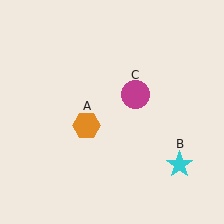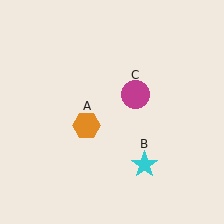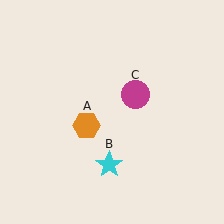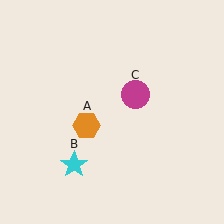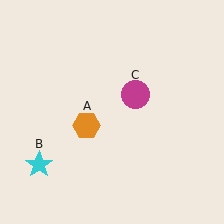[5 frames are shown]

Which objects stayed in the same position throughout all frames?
Orange hexagon (object A) and magenta circle (object C) remained stationary.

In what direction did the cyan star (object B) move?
The cyan star (object B) moved left.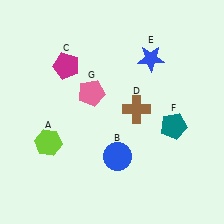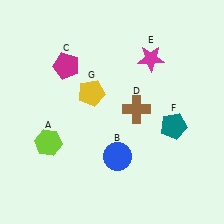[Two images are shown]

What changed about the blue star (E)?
In Image 1, E is blue. In Image 2, it changed to magenta.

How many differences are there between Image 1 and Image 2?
There are 2 differences between the two images.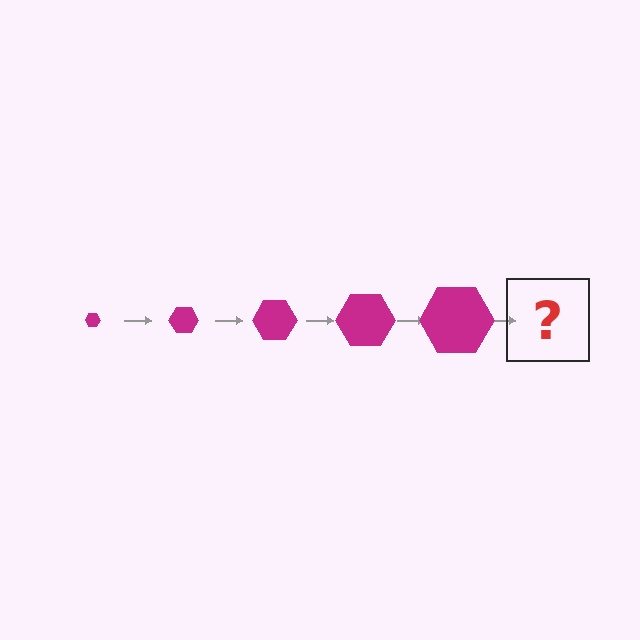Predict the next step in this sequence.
The next step is a magenta hexagon, larger than the previous one.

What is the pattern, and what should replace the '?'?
The pattern is that the hexagon gets progressively larger each step. The '?' should be a magenta hexagon, larger than the previous one.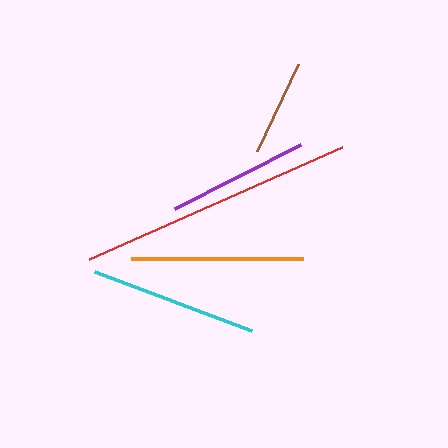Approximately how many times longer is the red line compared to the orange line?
The red line is approximately 1.6 times the length of the orange line.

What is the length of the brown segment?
The brown segment is approximately 97 pixels long.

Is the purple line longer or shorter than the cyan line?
The cyan line is longer than the purple line.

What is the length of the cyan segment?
The cyan segment is approximately 167 pixels long.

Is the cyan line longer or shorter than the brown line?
The cyan line is longer than the brown line.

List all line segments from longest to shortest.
From longest to shortest: red, orange, cyan, purple, brown.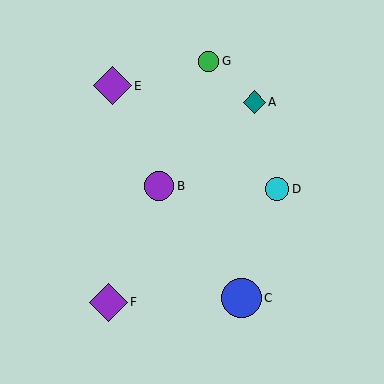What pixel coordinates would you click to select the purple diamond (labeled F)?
Click at (108, 302) to select the purple diamond F.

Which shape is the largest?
The blue circle (labeled C) is the largest.